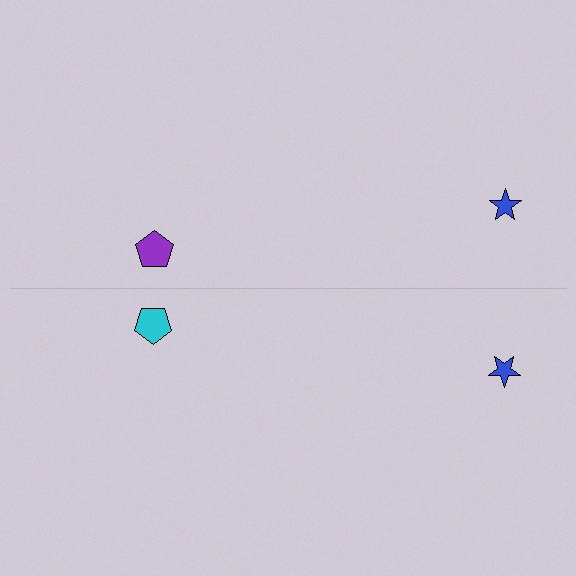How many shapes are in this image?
There are 4 shapes in this image.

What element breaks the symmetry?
The cyan pentagon on the bottom side breaks the symmetry — its mirror counterpart is purple.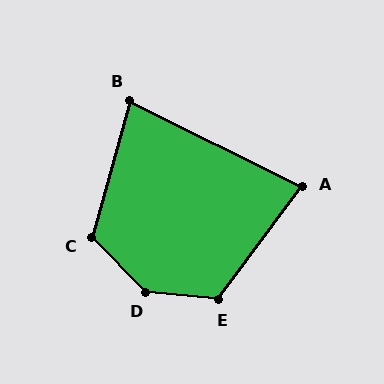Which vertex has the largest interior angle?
D, at approximately 140 degrees.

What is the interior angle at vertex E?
Approximately 121 degrees (obtuse).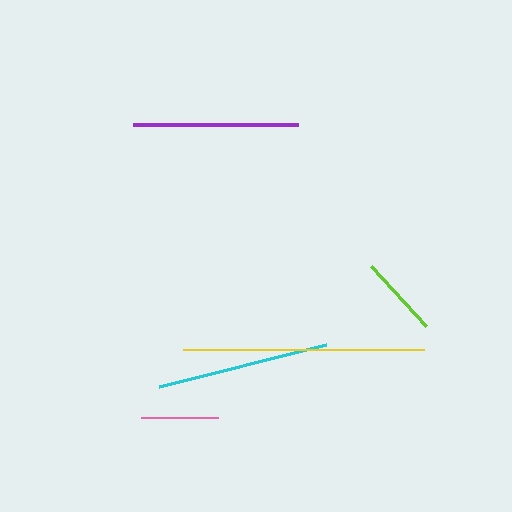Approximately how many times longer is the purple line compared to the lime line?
The purple line is approximately 2.0 times the length of the lime line.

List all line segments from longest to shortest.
From longest to shortest: yellow, cyan, purple, lime, pink.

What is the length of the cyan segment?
The cyan segment is approximately 173 pixels long.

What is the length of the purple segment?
The purple segment is approximately 165 pixels long.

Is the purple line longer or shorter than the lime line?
The purple line is longer than the lime line.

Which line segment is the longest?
The yellow line is the longest at approximately 240 pixels.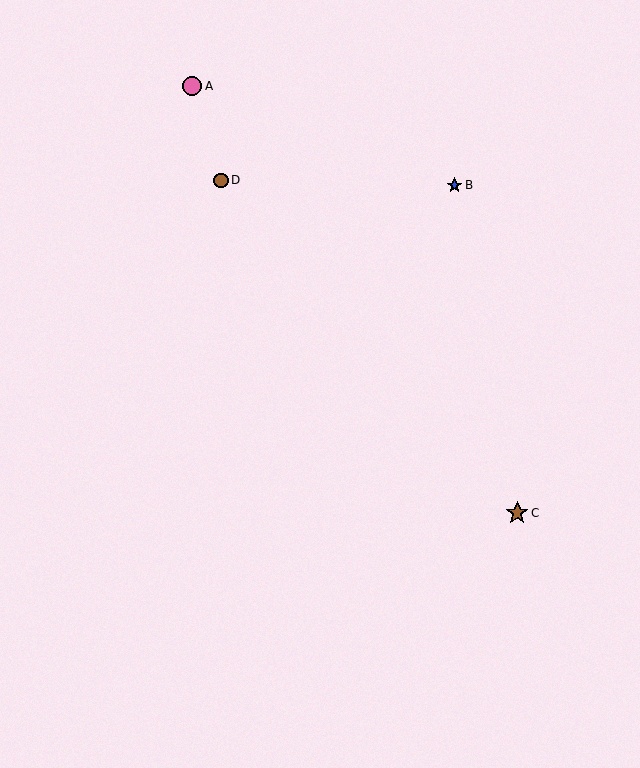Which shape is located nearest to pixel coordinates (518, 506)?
The brown star (labeled C) at (517, 513) is nearest to that location.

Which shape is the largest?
The brown star (labeled C) is the largest.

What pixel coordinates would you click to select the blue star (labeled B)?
Click at (454, 185) to select the blue star B.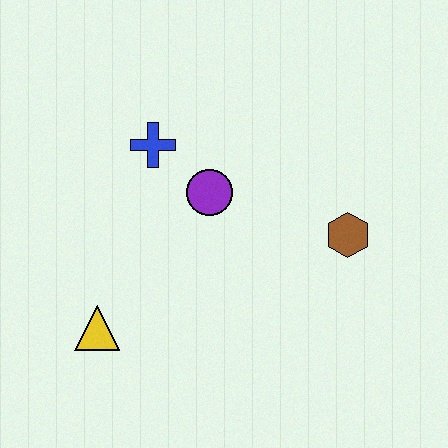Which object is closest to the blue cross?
The purple circle is closest to the blue cross.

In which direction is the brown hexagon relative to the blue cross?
The brown hexagon is to the right of the blue cross.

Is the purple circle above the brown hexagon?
Yes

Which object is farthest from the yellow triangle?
The brown hexagon is farthest from the yellow triangle.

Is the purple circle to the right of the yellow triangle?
Yes